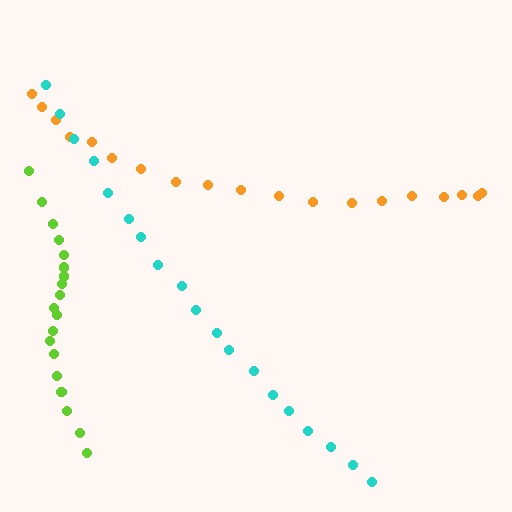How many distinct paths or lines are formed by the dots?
There are 3 distinct paths.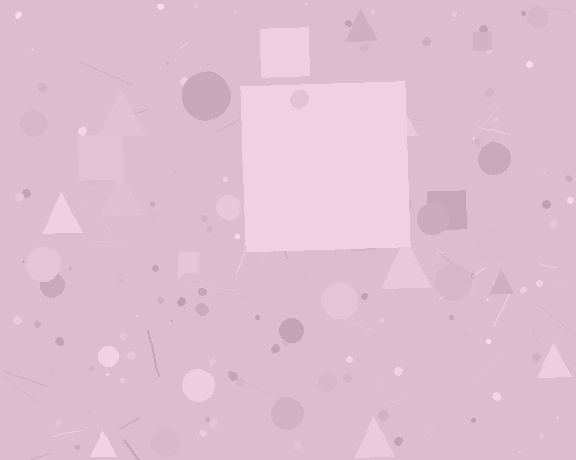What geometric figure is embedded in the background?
A square is embedded in the background.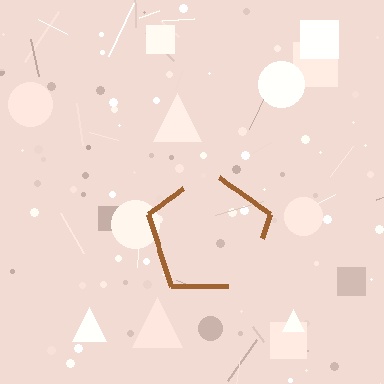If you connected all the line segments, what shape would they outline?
They would outline a pentagon.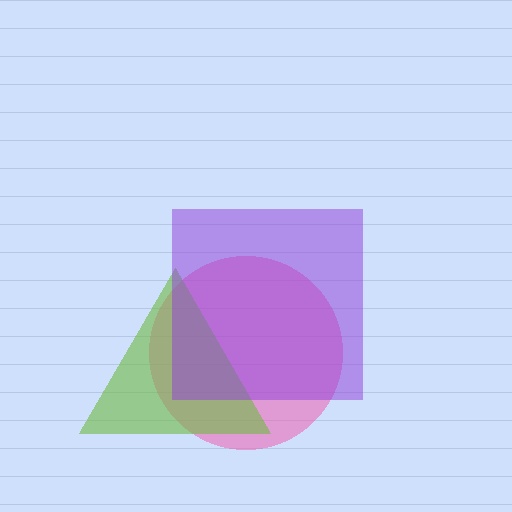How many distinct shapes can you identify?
There are 3 distinct shapes: a pink circle, a lime triangle, a purple square.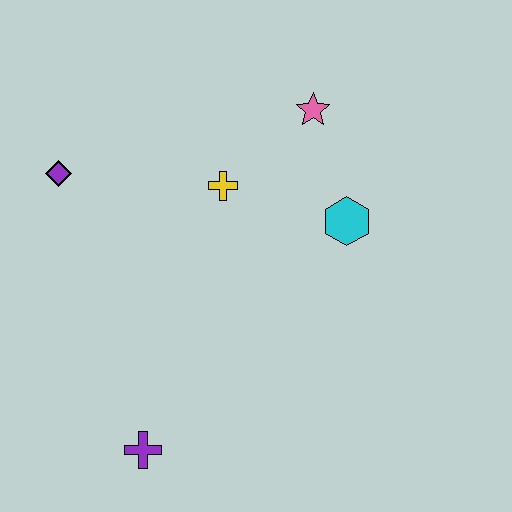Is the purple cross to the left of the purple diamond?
No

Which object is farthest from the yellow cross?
The purple cross is farthest from the yellow cross.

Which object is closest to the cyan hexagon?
The pink star is closest to the cyan hexagon.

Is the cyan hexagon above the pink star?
No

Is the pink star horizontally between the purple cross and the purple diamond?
No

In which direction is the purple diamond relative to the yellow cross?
The purple diamond is to the left of the yellow cross.